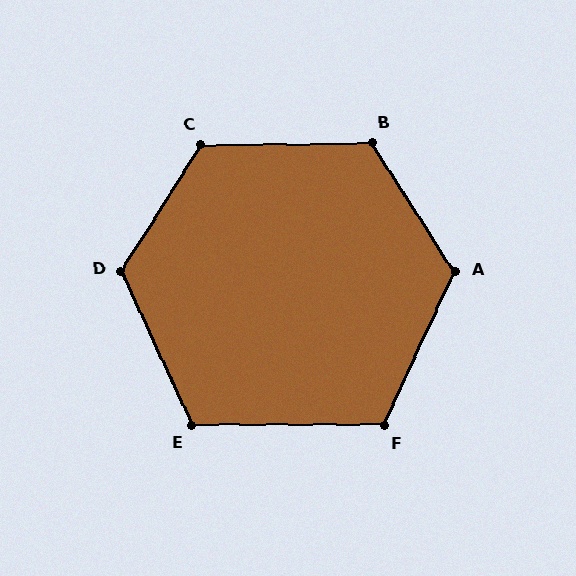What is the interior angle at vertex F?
Approximately 115 degrees (obtuse).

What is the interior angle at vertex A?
Approximately 123 degrees (obtuse).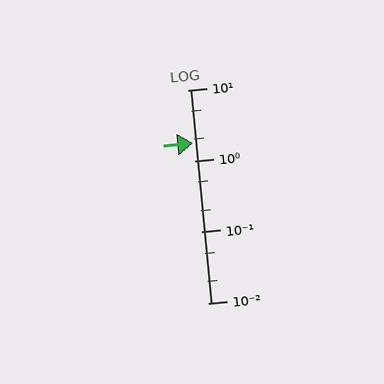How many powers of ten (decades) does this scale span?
The scale spans 3 decades, from 0.01 to 10.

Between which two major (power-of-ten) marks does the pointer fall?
The pointer is between 1 and 10.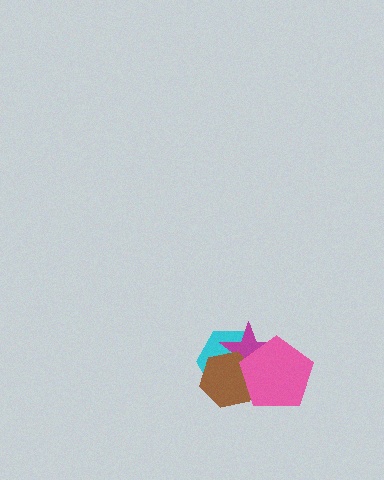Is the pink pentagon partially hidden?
No, no other shape covers it.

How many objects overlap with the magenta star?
3 objects overlap with the magenta star.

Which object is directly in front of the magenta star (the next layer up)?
The brown hexagon is directly in front of the magenta star.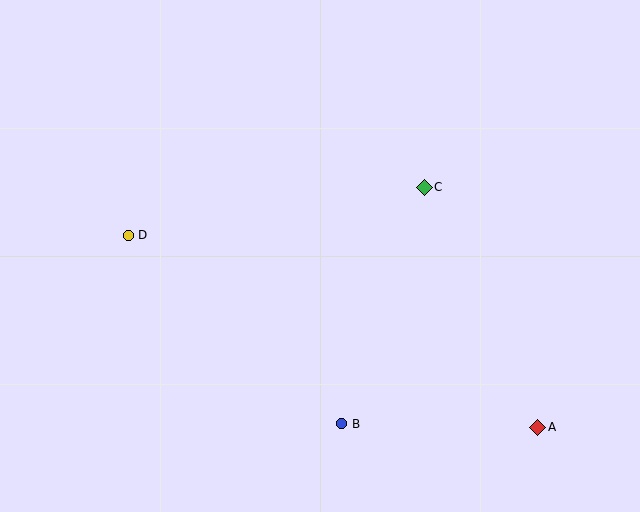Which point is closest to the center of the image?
Point C at (424, 187) is closest to the center.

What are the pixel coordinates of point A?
Point A is at (538, 427).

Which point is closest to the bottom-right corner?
Point A is closest to the bottom-right corner.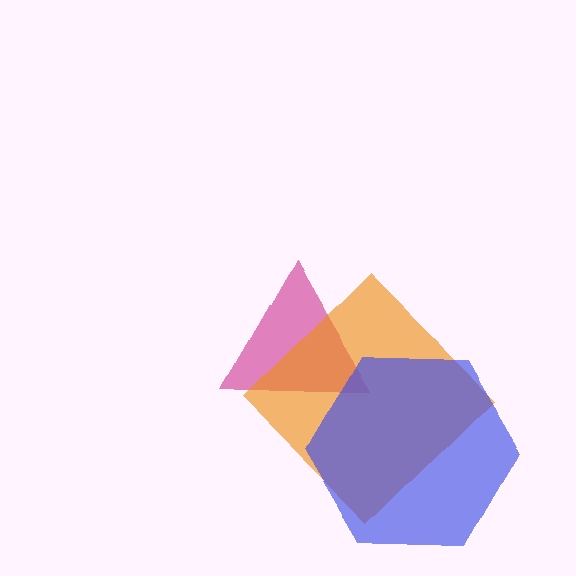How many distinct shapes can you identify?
There are 3 distinct shapes: a magenta triangle, an orange diamond, a blue hexagon.